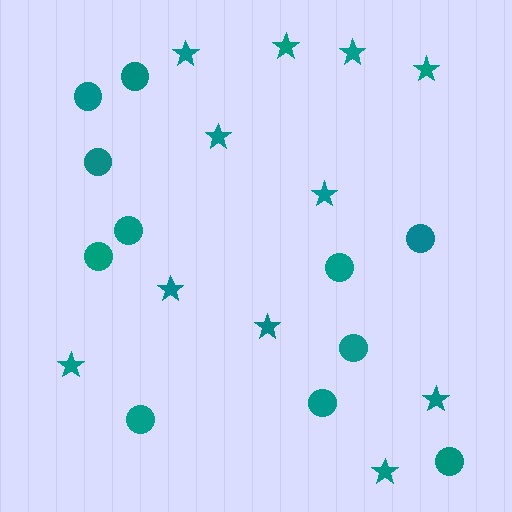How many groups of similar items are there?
There are 2 groups: one group of stars (11) and one group of circles (11).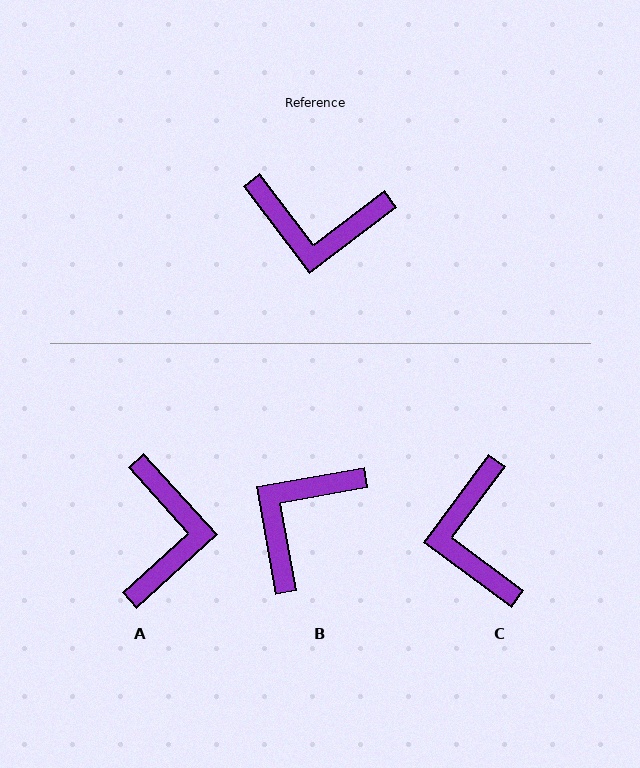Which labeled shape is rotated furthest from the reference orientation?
B, about 117 degrees away.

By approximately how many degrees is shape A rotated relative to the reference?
Approximately 95 degrees counter-clockwise.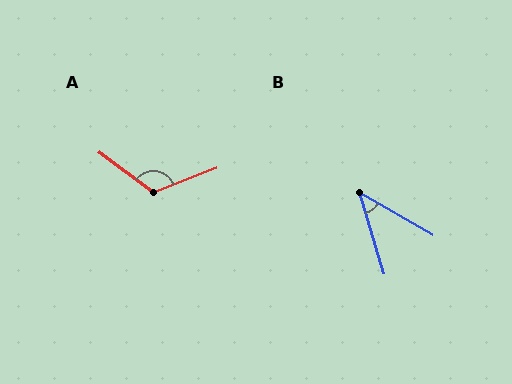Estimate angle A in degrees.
Approximately 122 degrees.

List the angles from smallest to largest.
B (44°), A (122°).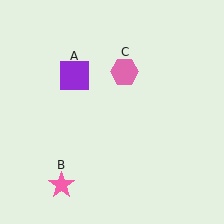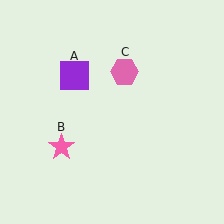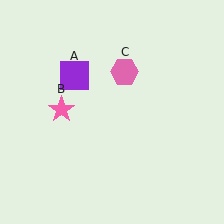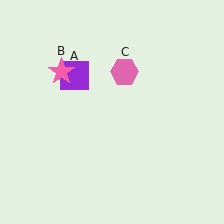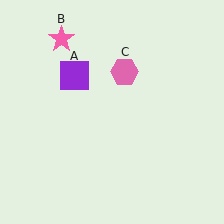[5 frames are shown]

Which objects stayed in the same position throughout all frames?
Purple square (object A) and pink hexagon (object C) remained stationary.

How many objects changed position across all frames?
1 object changed position: pink star (object B).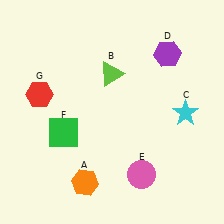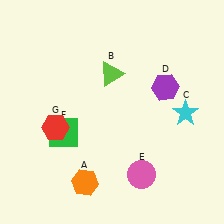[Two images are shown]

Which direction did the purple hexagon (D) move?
The purple hexagon (D) moved down.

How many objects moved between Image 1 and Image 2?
2 objects moved between the two images.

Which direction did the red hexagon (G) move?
The red hexagon (G) moved down.